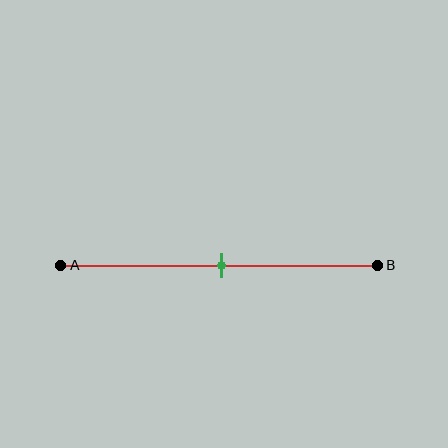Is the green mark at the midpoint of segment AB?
Yes, the mark is approximately at the midpoint.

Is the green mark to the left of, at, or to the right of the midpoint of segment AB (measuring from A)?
The green mark is approximately at the midpoint of segment AB.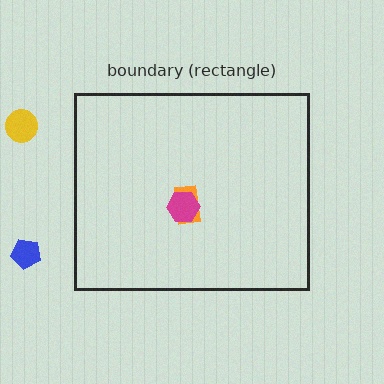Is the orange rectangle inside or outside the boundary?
Inside.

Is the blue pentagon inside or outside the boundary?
Outside.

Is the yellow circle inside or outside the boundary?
Outside.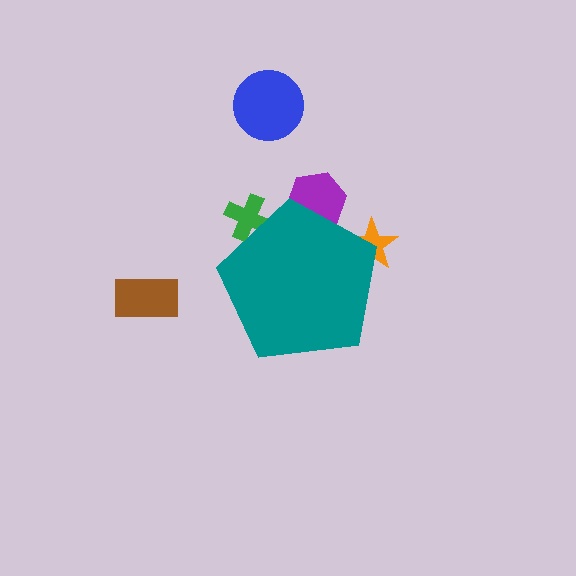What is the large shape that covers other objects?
A teal pentagon.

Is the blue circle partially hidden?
No, the blue circle is fully visible.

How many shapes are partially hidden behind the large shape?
3 shapes are partially hidden.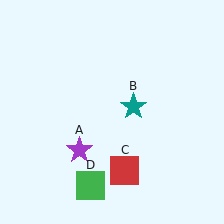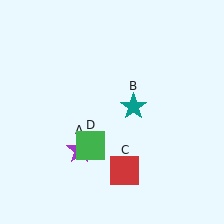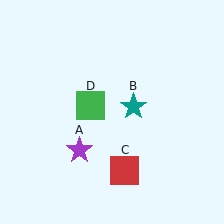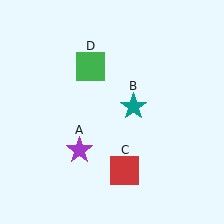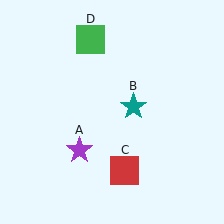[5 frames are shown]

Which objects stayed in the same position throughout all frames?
Purple star (object A) and teal star (object B) and red square (object C) remained stationary.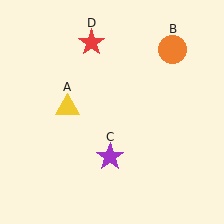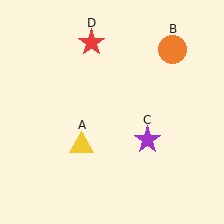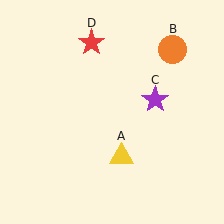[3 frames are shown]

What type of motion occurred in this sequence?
The yellow triangle (object A), purple star (object C) rotated counterclockwise around the center of the scene.